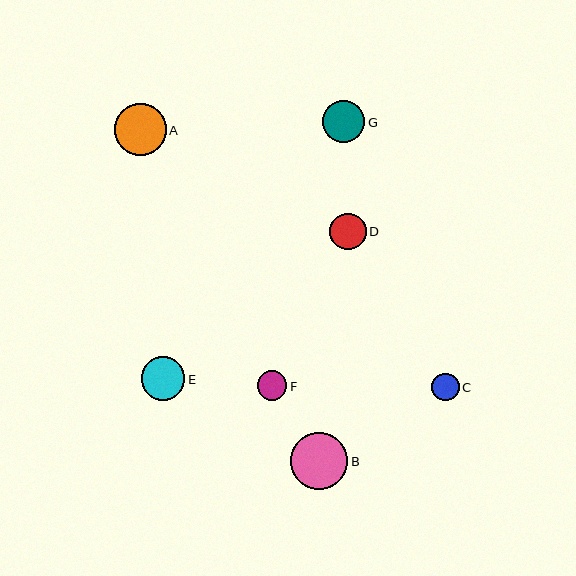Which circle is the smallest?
Circle C is the smallest with a size of approximately 28 pixels.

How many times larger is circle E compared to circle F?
Circle E is approximately 1.5 times the size of circle F.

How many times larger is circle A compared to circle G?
Circle A is approximately 1.2 times the size of circle G.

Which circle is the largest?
Circle B is the largest with a size of approximately 57 pixels.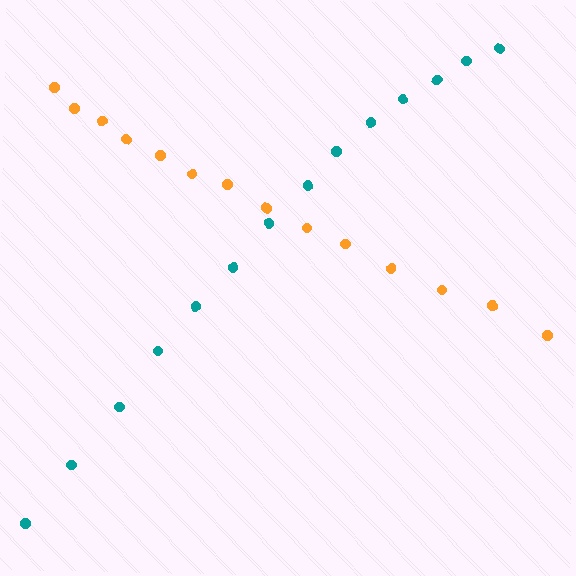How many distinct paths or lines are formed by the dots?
There are 2 distinct paths.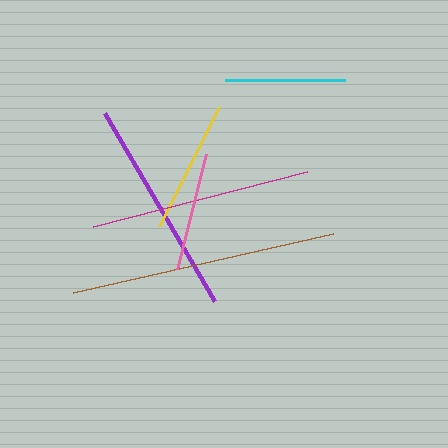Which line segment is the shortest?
The pink line is the shortest at approximately 119 pixels.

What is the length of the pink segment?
The pink segment is approximately 119 pixels long.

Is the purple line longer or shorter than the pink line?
The purple line is longer than the pink line.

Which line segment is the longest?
The brown line is the longest at approximately 267 pixels.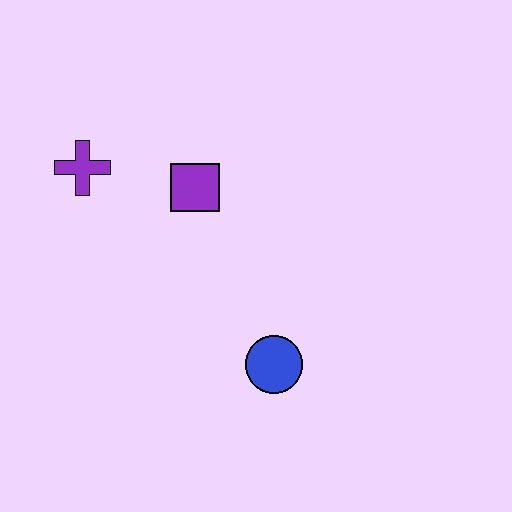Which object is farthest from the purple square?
The blue circle is farthest from the purple square.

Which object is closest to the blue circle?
The purple square is closest to the blue circle.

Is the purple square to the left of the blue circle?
Yes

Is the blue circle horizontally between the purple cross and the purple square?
No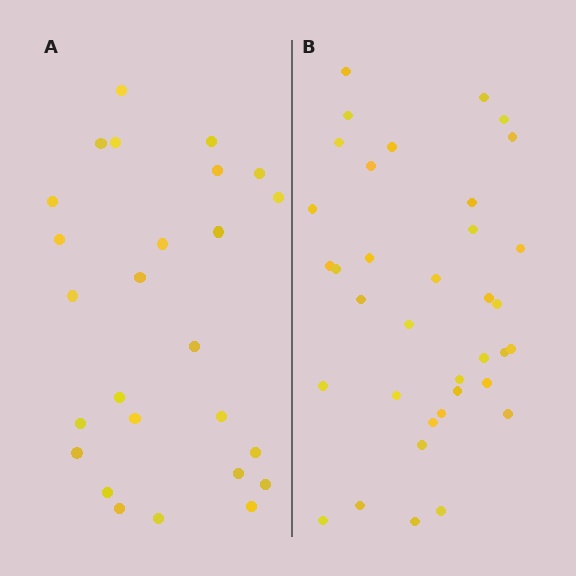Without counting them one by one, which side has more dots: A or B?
Region B (the right region) has more dots.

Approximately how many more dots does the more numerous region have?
Region B has roughly 10 or so more dots than region A.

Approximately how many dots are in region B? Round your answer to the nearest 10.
About 40 dots. (The exact count is 36, which rounds to 40.)